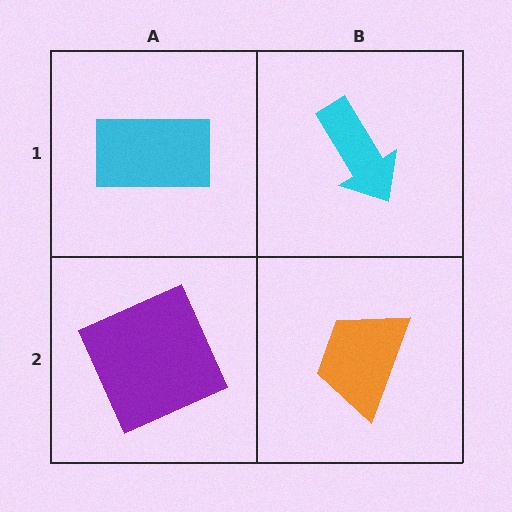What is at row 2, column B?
An orange trapezoid.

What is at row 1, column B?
A cyan arrow.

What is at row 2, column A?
A purple square.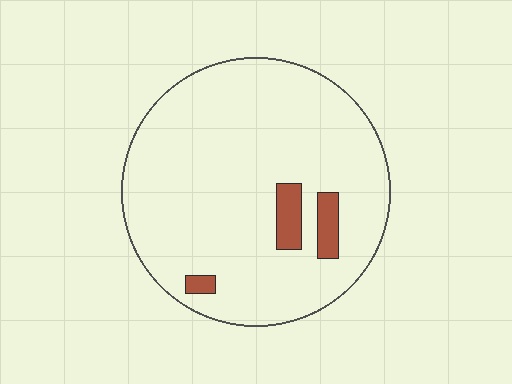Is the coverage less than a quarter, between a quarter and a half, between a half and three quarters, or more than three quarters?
Less than a quarter.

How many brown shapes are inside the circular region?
3.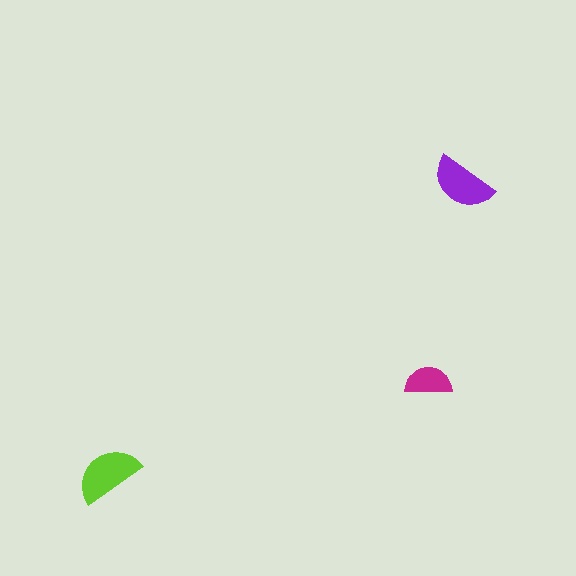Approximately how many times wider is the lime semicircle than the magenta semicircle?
About 1.5 times wider.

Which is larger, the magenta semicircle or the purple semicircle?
The purple one.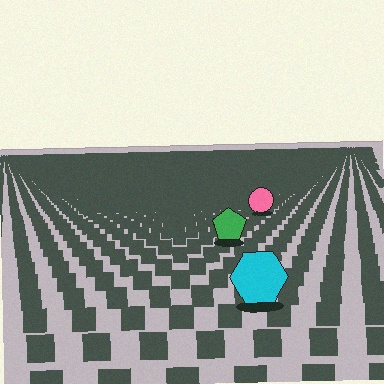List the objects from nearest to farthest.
From nearest to farthest: the cyan hexagon, the green pentagon, the pink circle.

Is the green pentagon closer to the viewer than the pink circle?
Yes. The green pentagon is closer — you can tell from the texture gradient: the ground texture is coarser near it.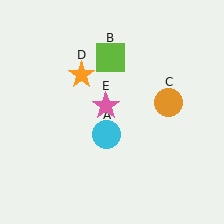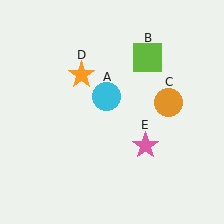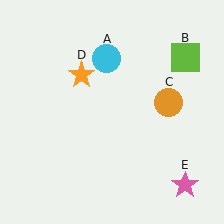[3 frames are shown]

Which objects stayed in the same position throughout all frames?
Orange circle (object C) and orange star (object D) remained stationary.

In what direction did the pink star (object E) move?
The pink star (object E) moved down and to the right.